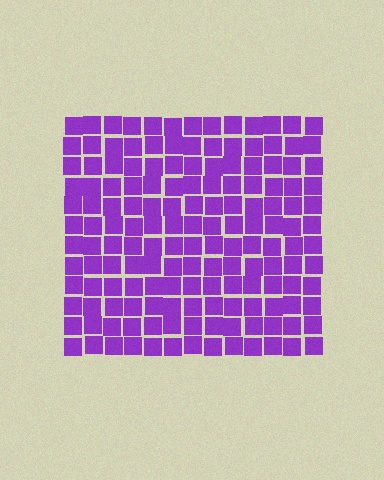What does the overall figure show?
The overall figure shows a square.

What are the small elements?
The small elements are squares.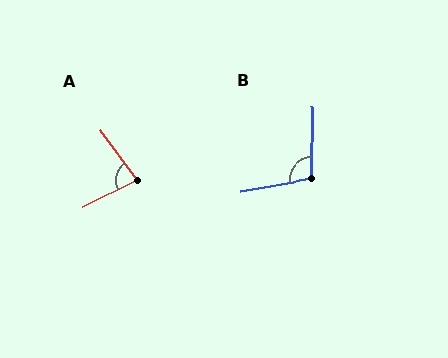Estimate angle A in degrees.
Approximately 81 degrees.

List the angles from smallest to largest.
A (81°), B (101°).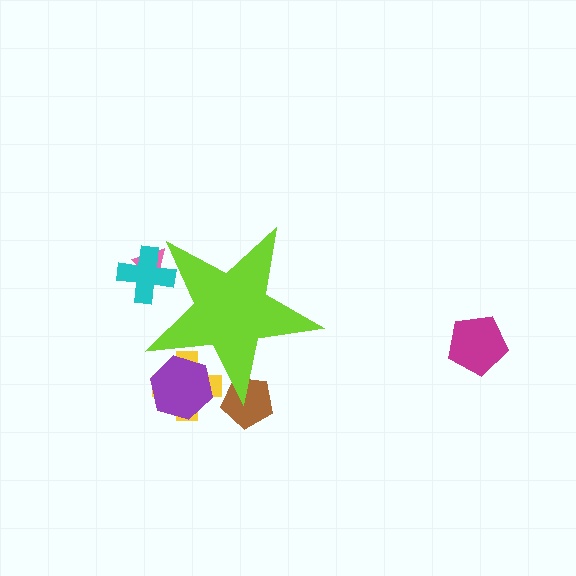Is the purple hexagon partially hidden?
Yes, the purple hexagon is partially hidden behind the lime star.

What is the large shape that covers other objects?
A lime star.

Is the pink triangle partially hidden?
Yes, the pink triangle is partially hidden behind the lime star.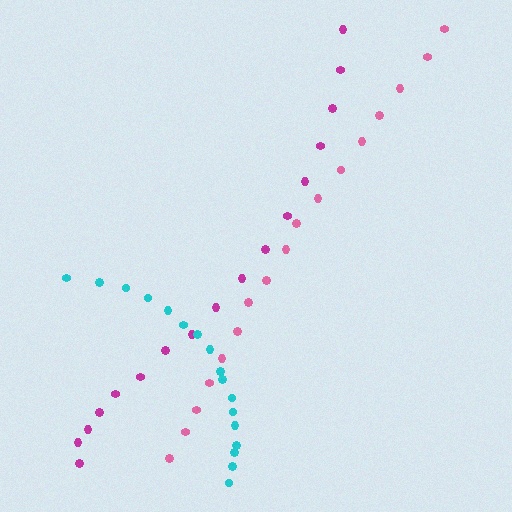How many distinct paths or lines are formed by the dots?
There are 3 distinct paths.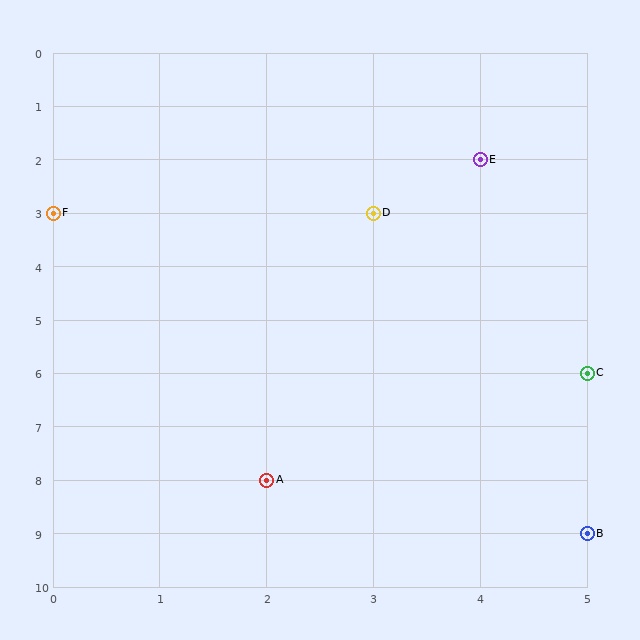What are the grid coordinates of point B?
Point B is at grid coordinates (5, 9).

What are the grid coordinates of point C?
Point C is at grid coordinates (5, 6).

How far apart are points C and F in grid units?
Points C and F are 5 columns and 3 rows apart (about 5.8 grid units diagonally).